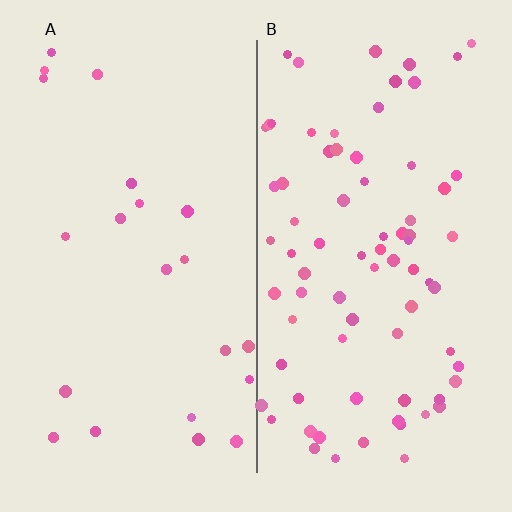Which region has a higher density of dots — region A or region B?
B (the right).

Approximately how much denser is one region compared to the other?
Approximately 3.5× — region B over region A.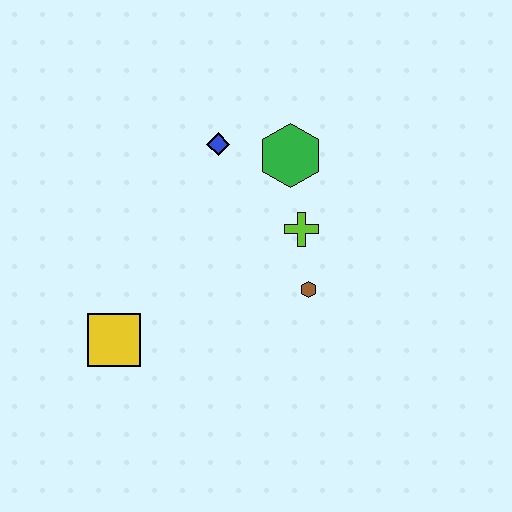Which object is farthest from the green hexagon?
The yellow square is farthest from the green hexagon.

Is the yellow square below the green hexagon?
Yes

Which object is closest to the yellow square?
The brown hexagon is closest to the yellow square.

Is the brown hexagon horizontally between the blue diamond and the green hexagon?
No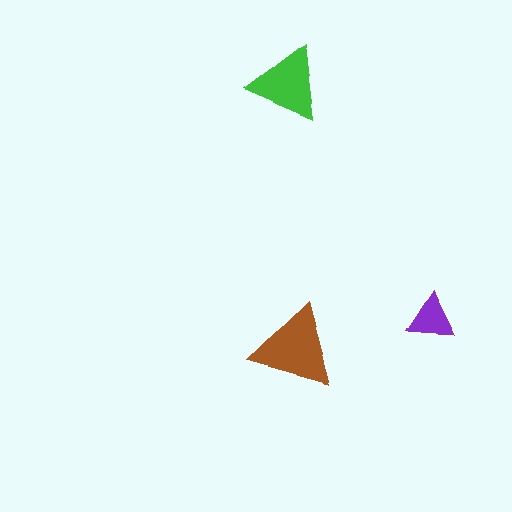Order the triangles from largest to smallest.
the brown one, the green one, the purple one.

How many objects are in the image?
There are 3 objects in the image.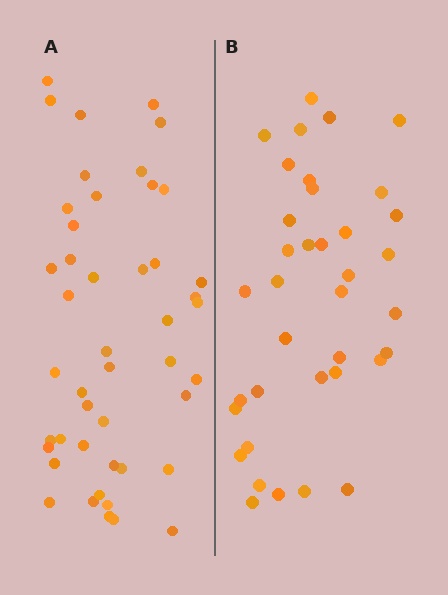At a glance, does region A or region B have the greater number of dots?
Region A (the left region) has more dots.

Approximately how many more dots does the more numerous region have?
Region A has roughly 8 or so more dots than region B.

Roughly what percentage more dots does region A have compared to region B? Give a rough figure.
About 25% more.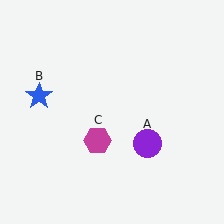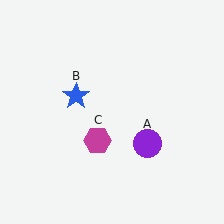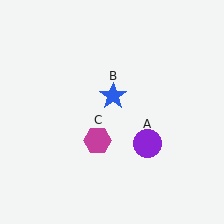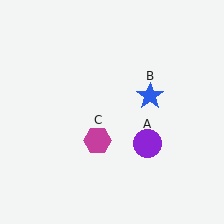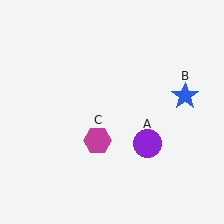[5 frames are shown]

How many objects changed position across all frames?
1 object changed position: blue star (object B).